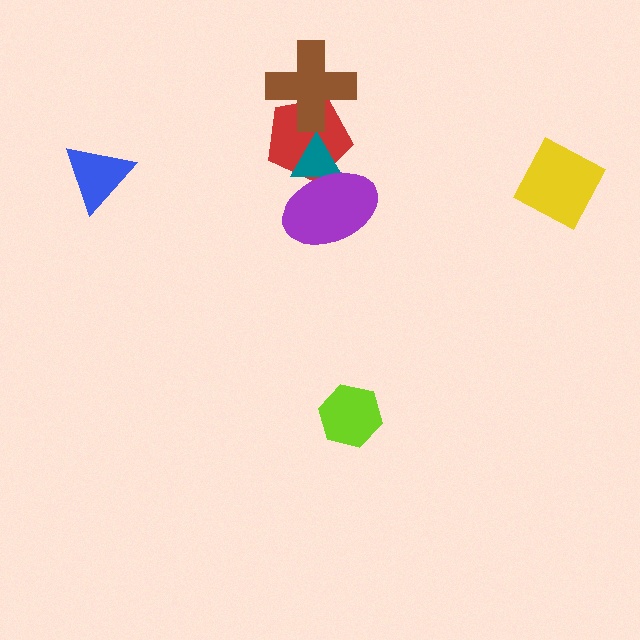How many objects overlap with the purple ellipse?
2 objects overlap with the purple ellipse.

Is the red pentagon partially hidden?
Yes, it is partially covered by another shape.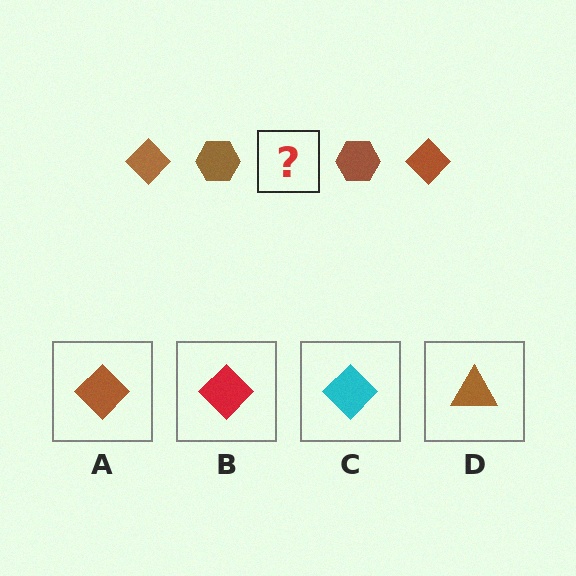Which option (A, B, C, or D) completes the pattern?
A.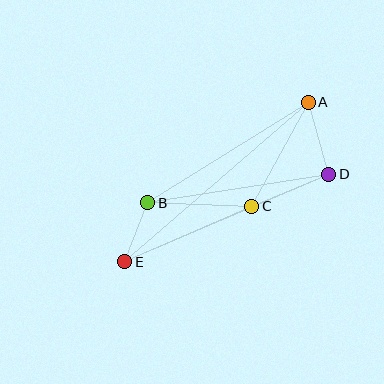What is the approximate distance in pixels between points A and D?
The distance between A and D is approximately 75 pixels.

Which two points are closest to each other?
Points B and E are closest to each other.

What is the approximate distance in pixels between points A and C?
The distance between A and C is approximately 118 pixels.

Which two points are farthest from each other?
Points A and E are farthest from each other.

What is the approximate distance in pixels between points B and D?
The distance between B and D is approximately 183 pixels.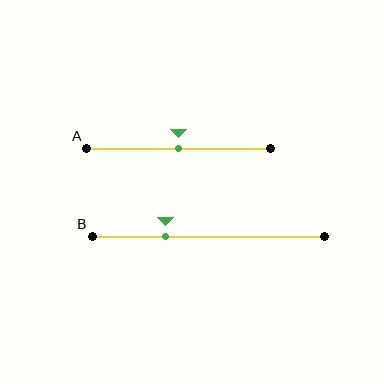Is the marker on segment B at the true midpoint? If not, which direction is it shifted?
No, the marker on segment B is shifted to the left by about 18% of the segment length.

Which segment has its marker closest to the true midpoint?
Segment A has its marker closest to the true midpoint.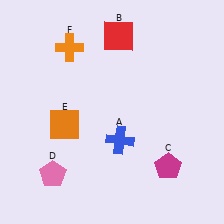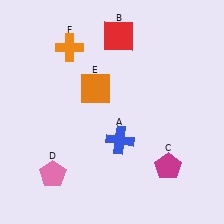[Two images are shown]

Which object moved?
The orange square (E) moved up.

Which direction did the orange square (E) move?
The orange square (E) moved up.